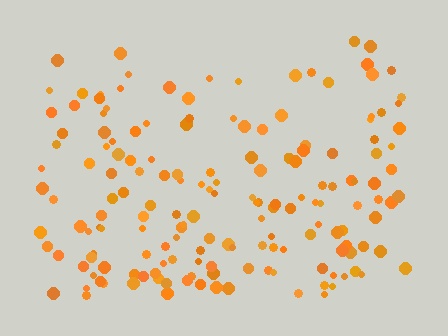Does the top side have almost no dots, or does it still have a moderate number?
Still a moderate number, just noticeably fewer than the bottom.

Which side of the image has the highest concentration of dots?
The bottom.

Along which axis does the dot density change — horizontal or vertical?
Vertical.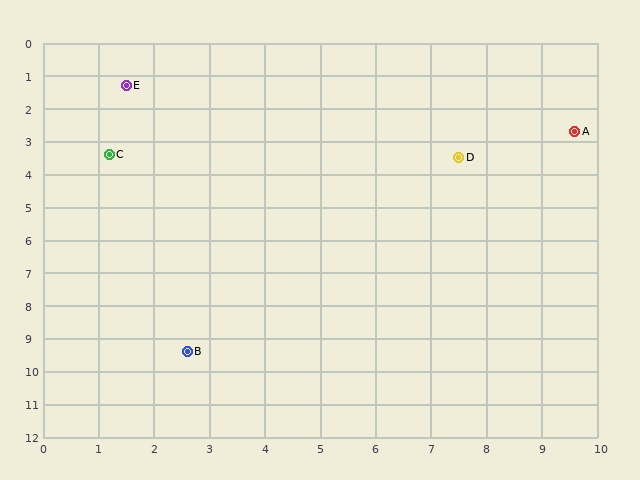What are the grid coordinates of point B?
Point B is at approximately (2.6, 9.4).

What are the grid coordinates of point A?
Point A is at approximately (9.6, 2.7).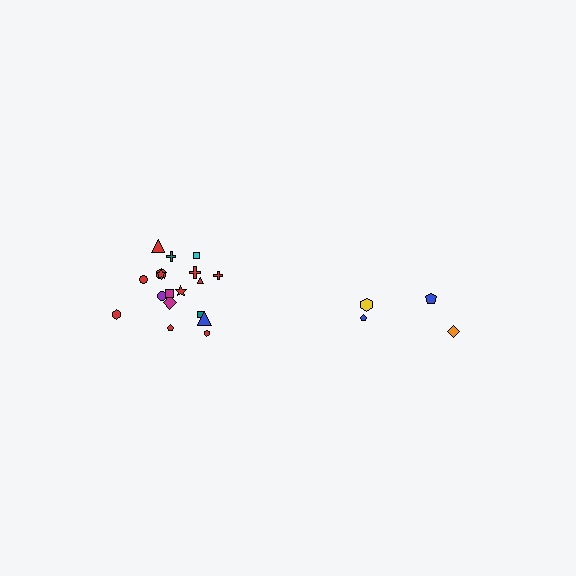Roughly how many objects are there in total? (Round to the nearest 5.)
Roughly 20 objects in total.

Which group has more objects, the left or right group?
The left group.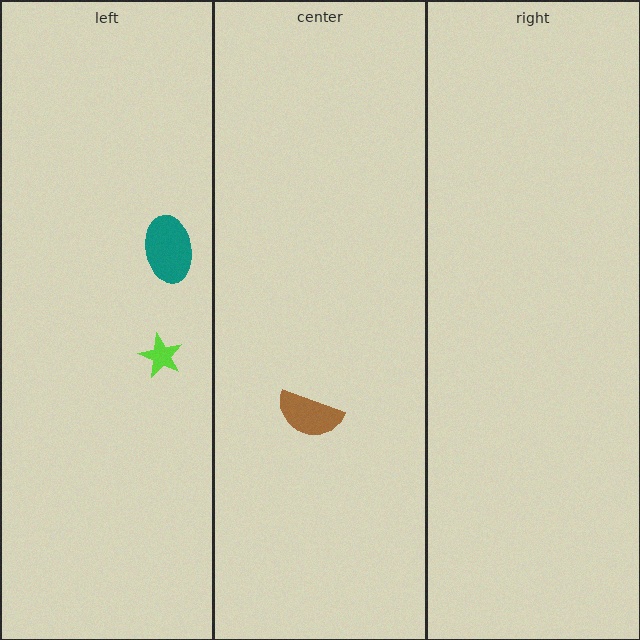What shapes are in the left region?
The lime star, the teal ellipse.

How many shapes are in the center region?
1.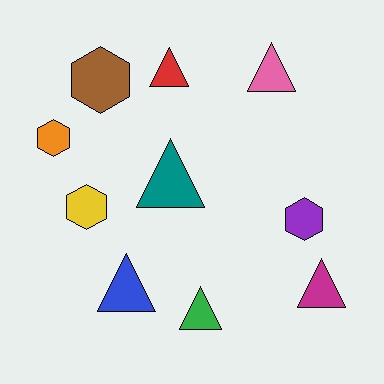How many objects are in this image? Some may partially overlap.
There are 10 objects.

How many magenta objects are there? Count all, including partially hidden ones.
There is 1 magenta object.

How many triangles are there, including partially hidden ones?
There are 6 triangles.